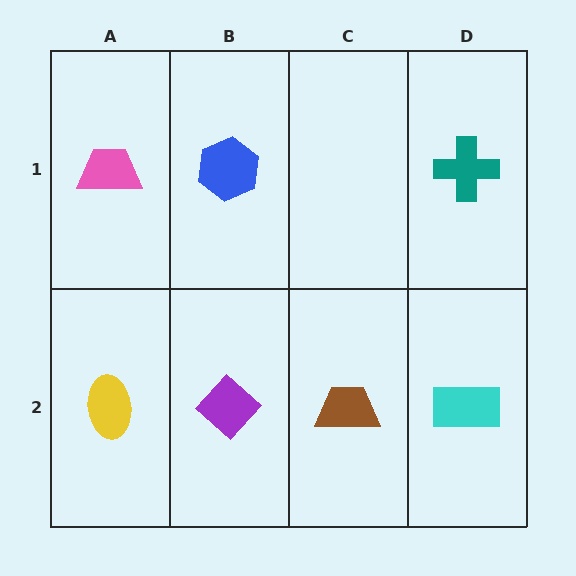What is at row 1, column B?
A blue hexagon.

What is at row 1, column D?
A teal cross.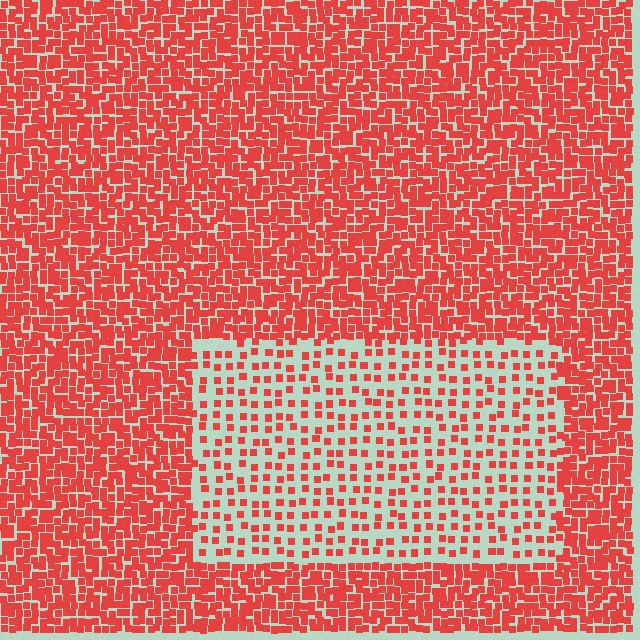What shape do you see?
I see a rectangle.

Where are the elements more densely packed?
The elements are more densely packed outside the rectangle boundary.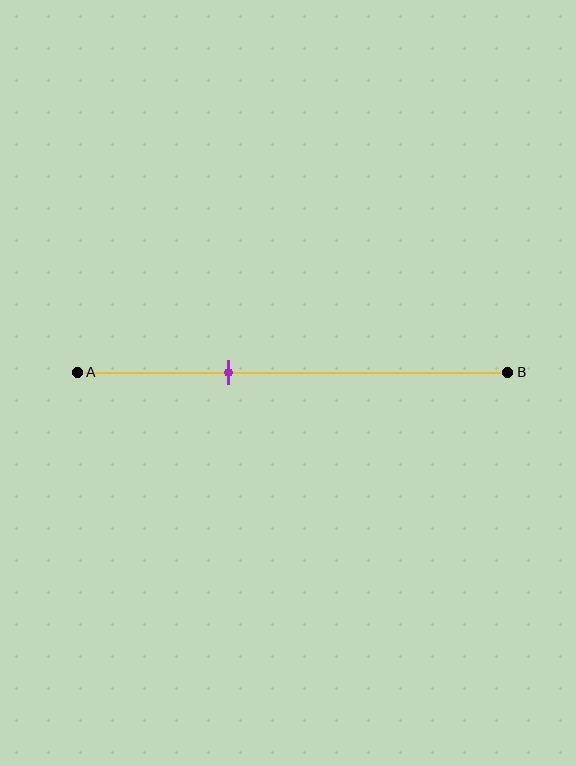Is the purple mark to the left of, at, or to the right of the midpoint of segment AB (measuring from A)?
The purple mark is to the left of the midpoint of segment AB.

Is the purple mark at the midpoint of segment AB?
No, the mark is at about 35% from A, not at the 50% midpoint.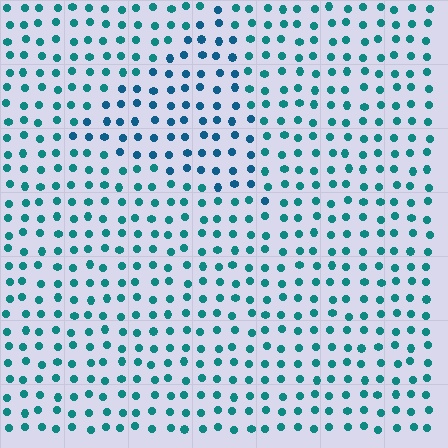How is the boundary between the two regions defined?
The boundary is defined purely by a slight shift in hue (about 24 degrees). Spacing, size, and orientation are identical on both sides.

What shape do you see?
I see a triangle.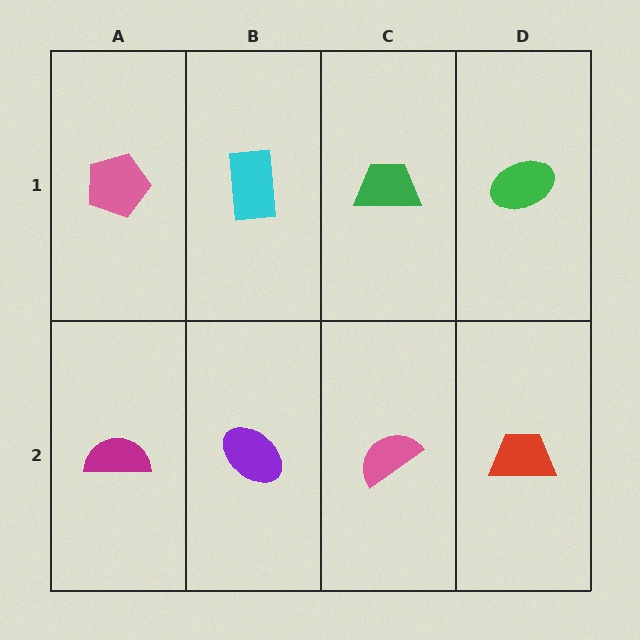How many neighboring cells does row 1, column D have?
2.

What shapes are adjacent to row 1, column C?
A pink semicircle (row 2, column C), a cyan rectangle (row 1, column B), a green ellipse (row 1, column D).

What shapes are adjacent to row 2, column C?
A green trapezoid (row 1, column C), a purple ellipse (row 2, column B), a red trapezoid (row 2, column D).